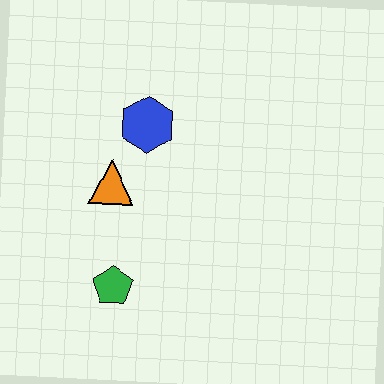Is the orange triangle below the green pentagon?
No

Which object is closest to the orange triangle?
The blue hexagon is closest to the orange triangle.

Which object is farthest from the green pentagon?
The blue hexagon is farthest from the green pentagon.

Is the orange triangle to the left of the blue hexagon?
Yes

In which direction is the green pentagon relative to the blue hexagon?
The green pentagon is below the blue hexagon.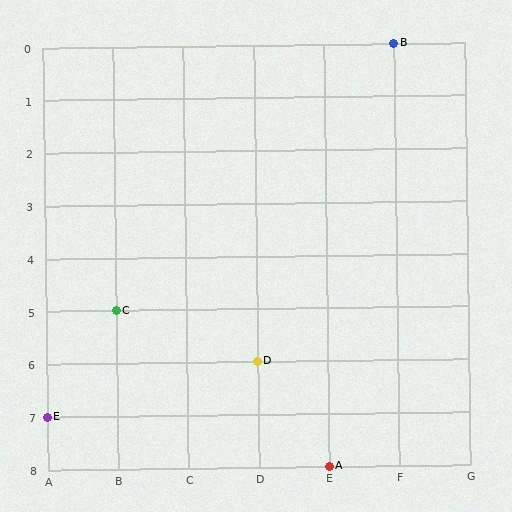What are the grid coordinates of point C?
Point C is at grid coordinates (B, 5).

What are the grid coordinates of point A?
Point A is at grid coordinates (E, 8).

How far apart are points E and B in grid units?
Points E and B are 5 columns and 7 rows apart (about 8.6 grid units diagonally).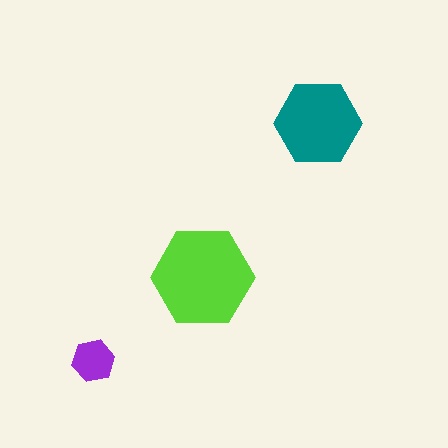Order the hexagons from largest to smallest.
the lime one, the teal one, the purple one.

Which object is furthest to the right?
The teal hexagon is rightmost.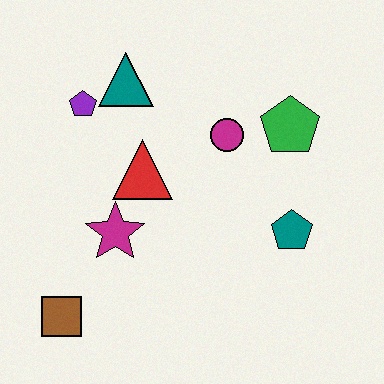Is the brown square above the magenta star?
No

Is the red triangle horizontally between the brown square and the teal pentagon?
Yes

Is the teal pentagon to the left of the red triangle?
No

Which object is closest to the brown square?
The magenta star is closest to the brown square.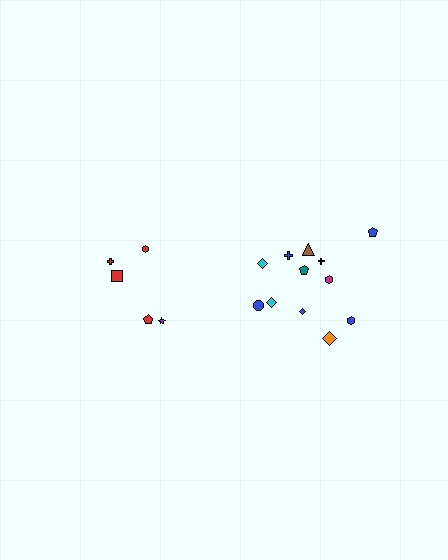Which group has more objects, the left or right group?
The right group.